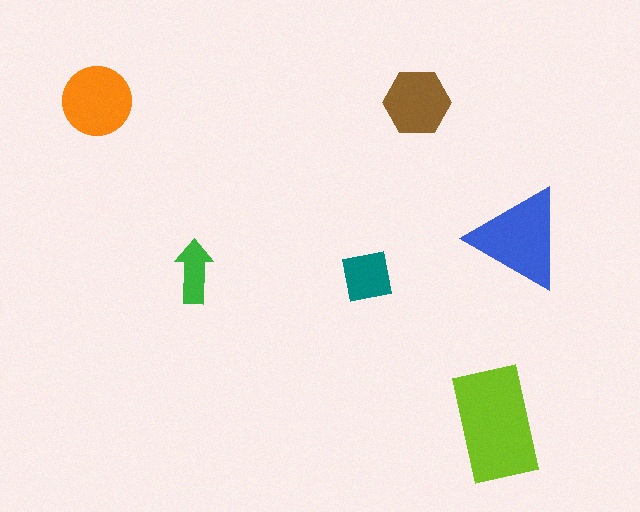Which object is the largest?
The lime rectangle.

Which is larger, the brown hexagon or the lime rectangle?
The lime rectangle.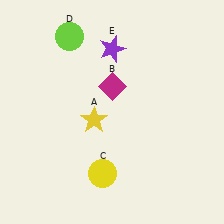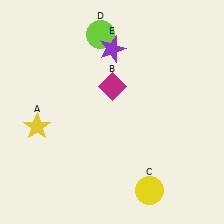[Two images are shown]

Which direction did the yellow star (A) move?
The yellow star (A) moved left.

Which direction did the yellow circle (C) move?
The yellow circle (C) moved right.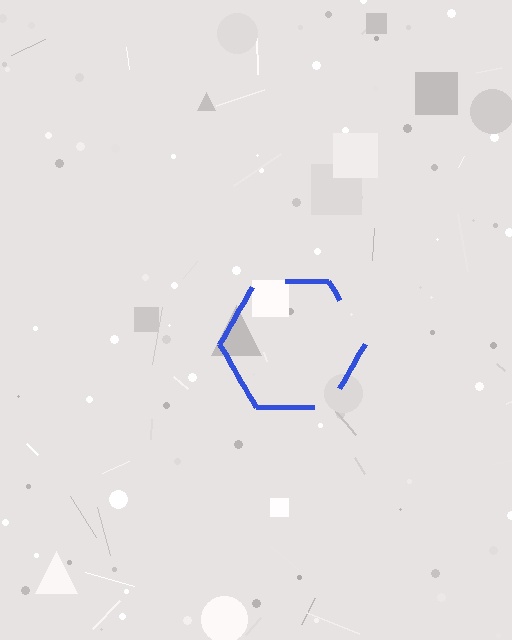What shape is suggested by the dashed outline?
The dashed outline suggests a hexagon.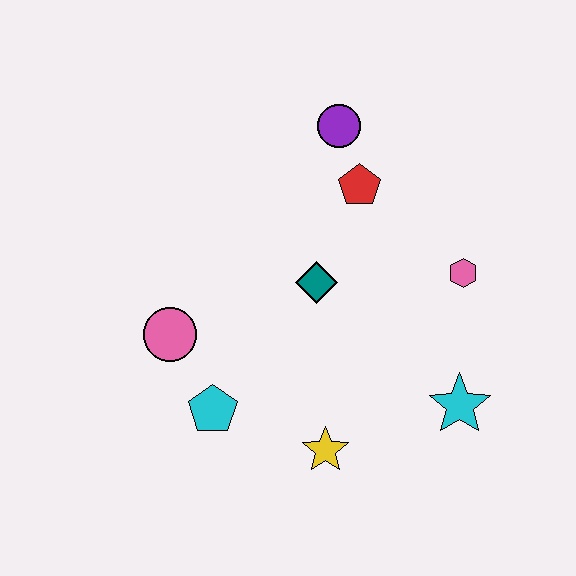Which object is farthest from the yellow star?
The purple circle is farthest from the yellow star.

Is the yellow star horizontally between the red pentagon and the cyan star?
No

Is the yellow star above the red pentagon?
No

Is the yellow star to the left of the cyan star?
Yes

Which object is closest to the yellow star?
The cyan pentagon is closest to the yellow star.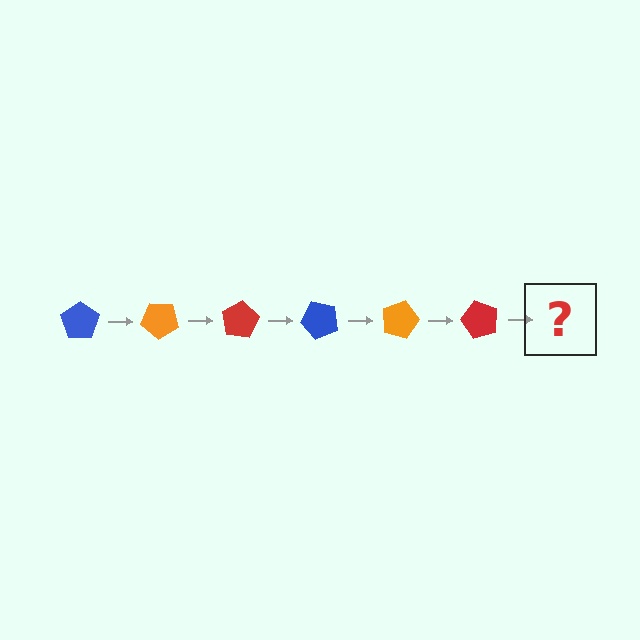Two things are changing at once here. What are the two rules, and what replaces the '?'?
The two rules are that it rotates 40 degrees each step and the color cycles through blue, orange, and red. The '?' should be a blue pentagon, rotated 240 degrees from the start.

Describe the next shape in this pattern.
It should be a blue pentagon, rotated 240 degrees from the start.